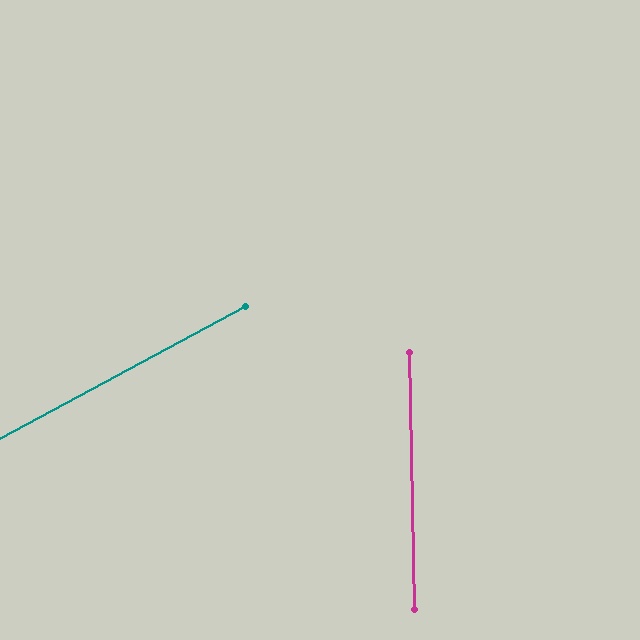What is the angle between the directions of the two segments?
Approximately 63 degrees.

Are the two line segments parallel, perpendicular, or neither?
Neither parallel nor perpendicular — they differ by about 63°.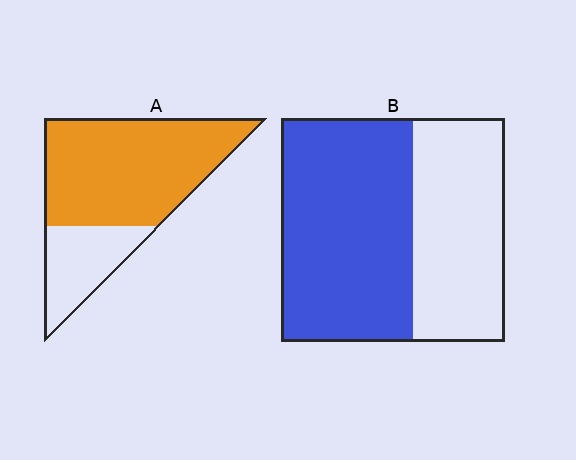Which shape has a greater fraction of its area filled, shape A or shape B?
Shape A.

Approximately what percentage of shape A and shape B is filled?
A is approximately 75% and B is approximately 60%.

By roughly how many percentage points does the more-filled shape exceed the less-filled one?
By roughly 15 percentage points (A over B).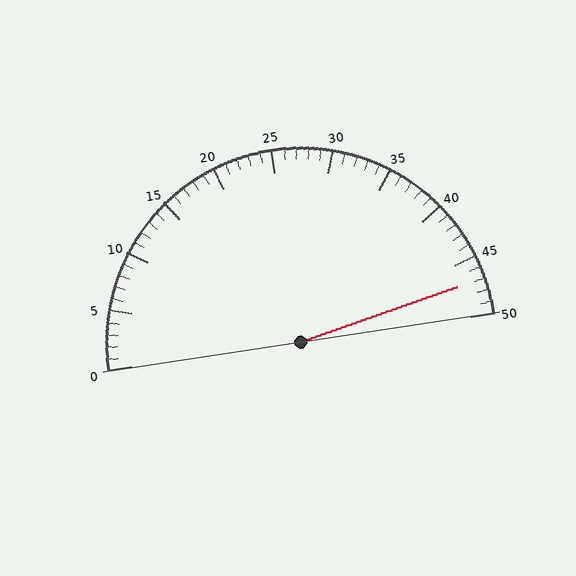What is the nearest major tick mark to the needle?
The nearest major tick mark is 45.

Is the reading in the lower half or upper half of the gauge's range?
The reading is in the upper half of the range (0 to 50).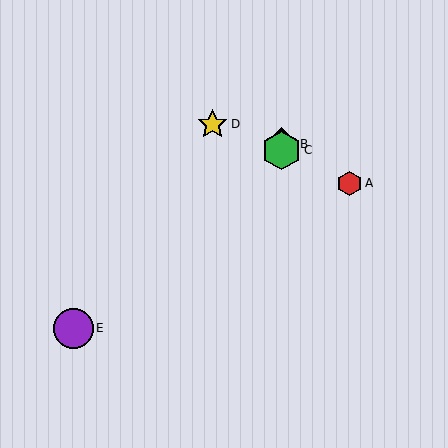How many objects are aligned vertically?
2 objects (B, C) are aligned vertically.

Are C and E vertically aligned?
No, C is at x≈281 and E is at x≈74.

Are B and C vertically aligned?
Yes, both are at x≈281.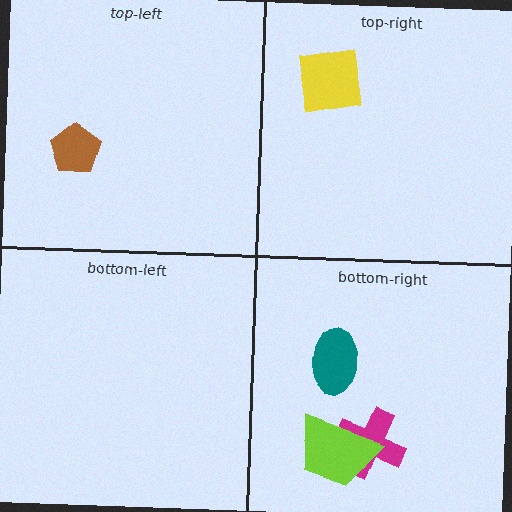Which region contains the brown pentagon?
The top-left region.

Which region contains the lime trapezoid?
The bottom-right region.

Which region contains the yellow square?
The top-right region.